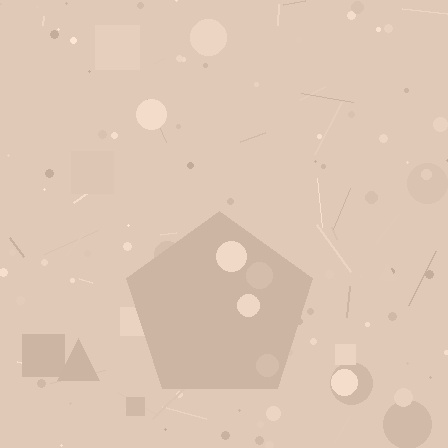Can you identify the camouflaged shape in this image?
The camouflaged shape is a pentagon.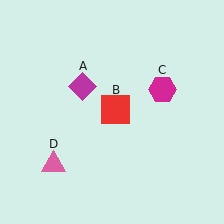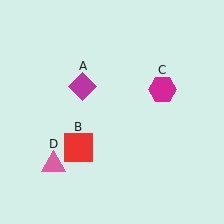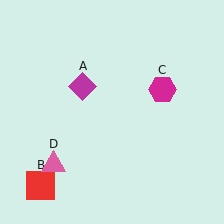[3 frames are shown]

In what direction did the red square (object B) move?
The red square (object B) moved down and to the left.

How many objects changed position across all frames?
1 object changed position: red square (object B).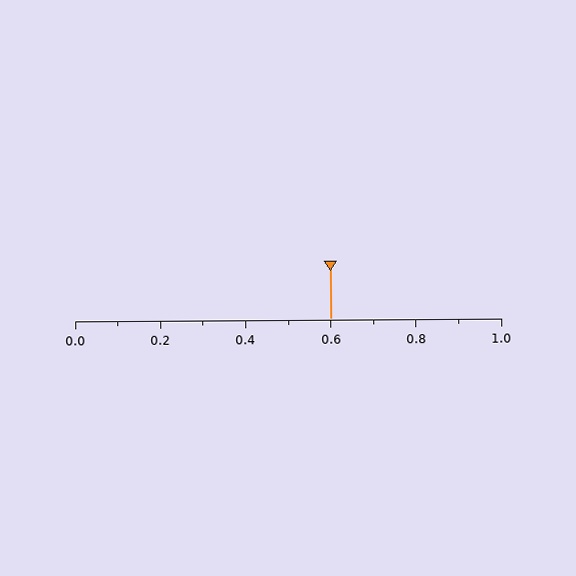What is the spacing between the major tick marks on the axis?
The major ticks are spaced 0.2 apart.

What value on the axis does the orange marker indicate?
The marker indicates approximately 0.6.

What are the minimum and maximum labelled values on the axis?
The axis runs from 0.0 to 1.0.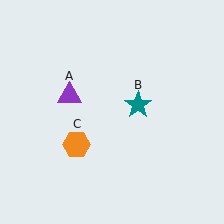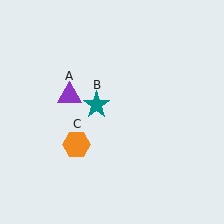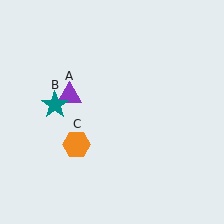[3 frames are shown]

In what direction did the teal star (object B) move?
The teal star (object B) moved left.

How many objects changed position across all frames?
1 object changed position: teal star (object B).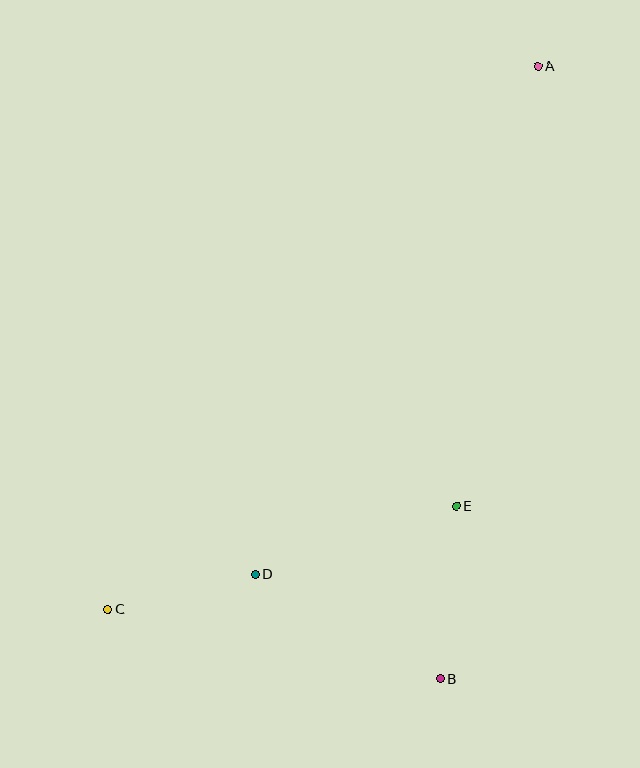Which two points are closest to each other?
Points C and D are closest to each other.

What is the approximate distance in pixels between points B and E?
The distance between B and E is approximately 173 pixels.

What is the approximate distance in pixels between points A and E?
The distance between A and E is approximately 447 pixels.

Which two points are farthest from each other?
Points A and C are farthest from each other.